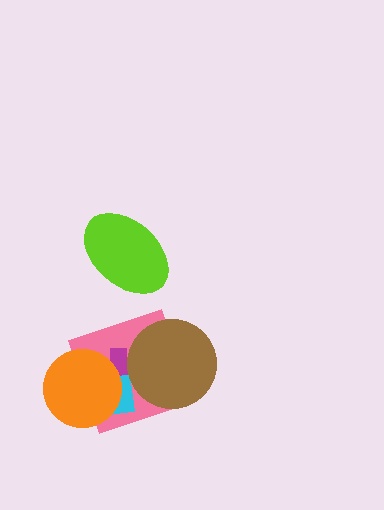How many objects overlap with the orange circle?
3 objects overlap with the orange circle.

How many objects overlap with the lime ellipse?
0 objects overlap with the lime ellipse.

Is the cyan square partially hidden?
Yes, it is partially covered by another shape.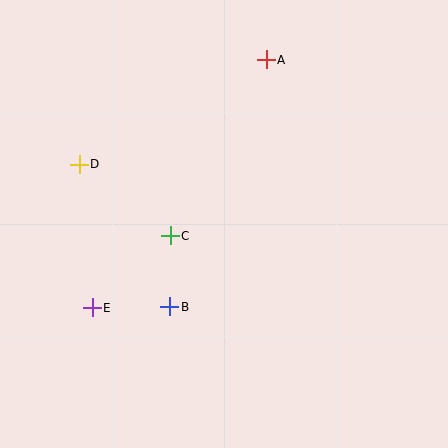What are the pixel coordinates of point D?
Point D is at (79, 164).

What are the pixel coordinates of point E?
Point E is at (92, 308).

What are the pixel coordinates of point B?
Point B is at (170, 307).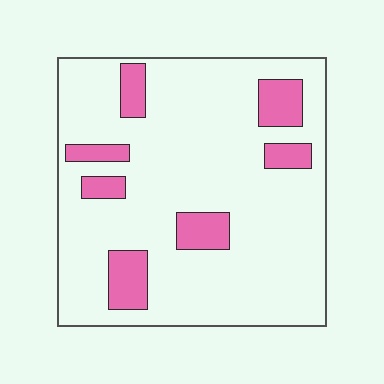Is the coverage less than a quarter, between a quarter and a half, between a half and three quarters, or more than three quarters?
Less than a quarter.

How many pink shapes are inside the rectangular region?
7.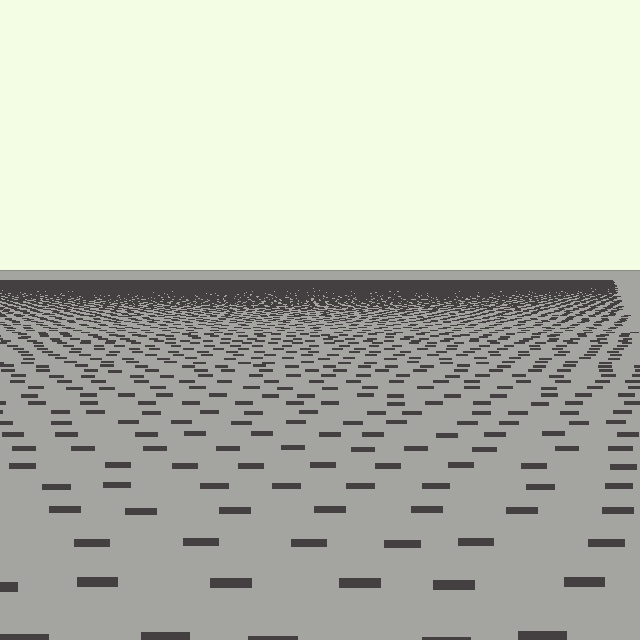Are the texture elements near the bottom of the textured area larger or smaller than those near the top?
Larger. Near the bottom, elements are closer to the viewer and appear at a bigger on-screen size.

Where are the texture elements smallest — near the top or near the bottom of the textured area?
Near the top.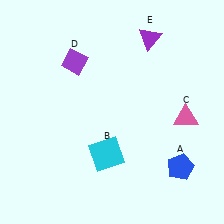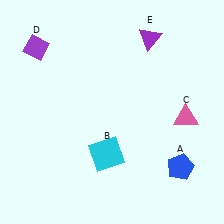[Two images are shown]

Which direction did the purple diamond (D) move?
The purple diamond (D) moved left.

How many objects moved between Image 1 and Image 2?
1 object moved between the two images.